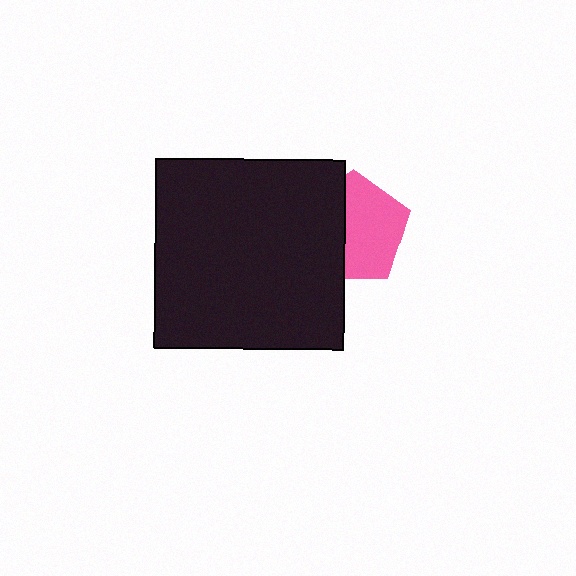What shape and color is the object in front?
The object in front is a black square.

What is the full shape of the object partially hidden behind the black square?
The partially hidden object is a pink pentagon.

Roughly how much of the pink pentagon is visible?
About half of it is visible (roughly 58%).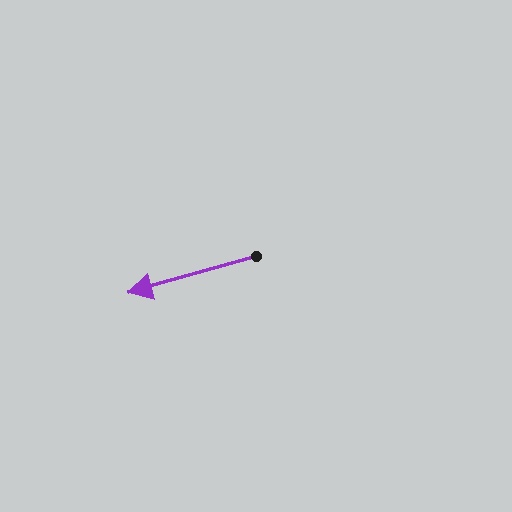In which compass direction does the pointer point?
West.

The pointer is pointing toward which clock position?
Roughly 8 o'clock.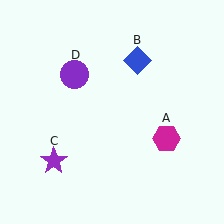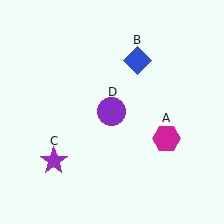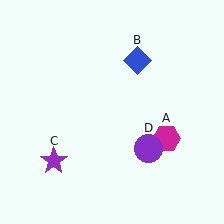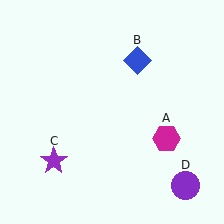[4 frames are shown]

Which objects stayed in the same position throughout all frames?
Magenta hexagon (object A) and blue diamond (object B) and purple star (object C) remained stationary.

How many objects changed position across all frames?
1 object changed position: purple circle (object D).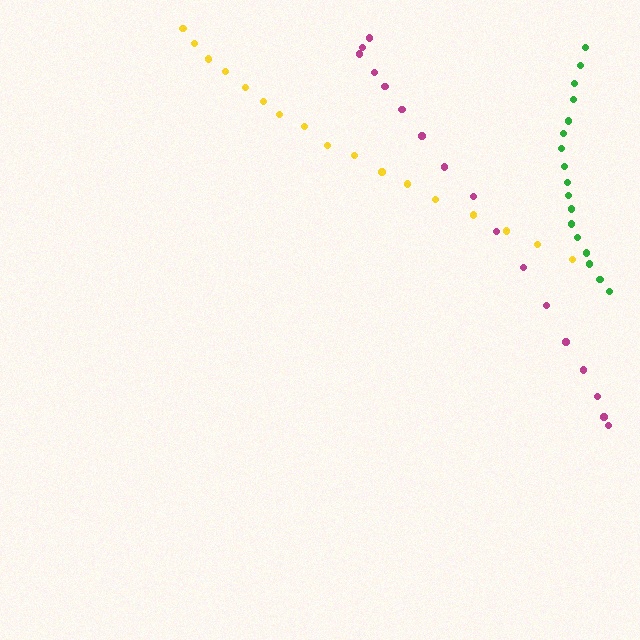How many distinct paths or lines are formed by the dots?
There are 3 distinct paths.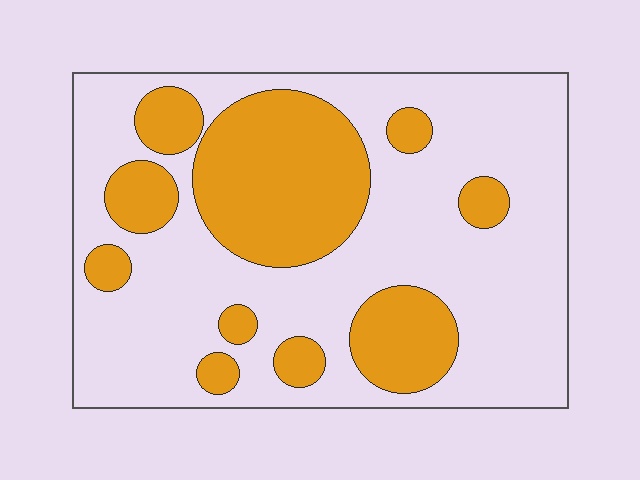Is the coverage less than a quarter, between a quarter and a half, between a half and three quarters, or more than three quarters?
Between a quarter and a half.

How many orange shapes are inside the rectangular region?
10.